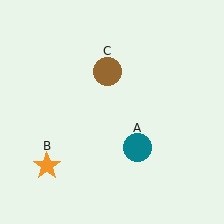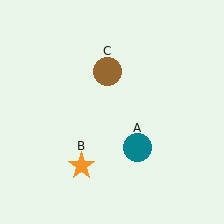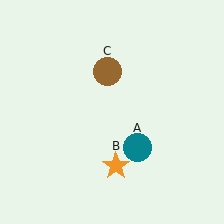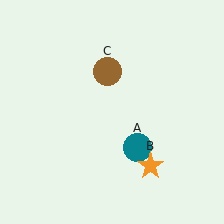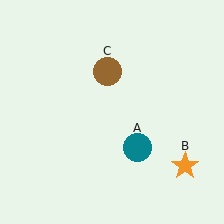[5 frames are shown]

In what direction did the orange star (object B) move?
The orange star (object B) moved right.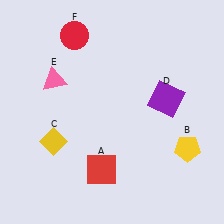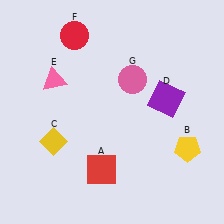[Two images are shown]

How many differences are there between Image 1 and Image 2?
There is 1 difference between the two images.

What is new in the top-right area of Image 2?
A pink circle (G) was added in the top-right area of Image 2.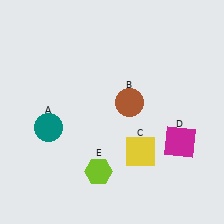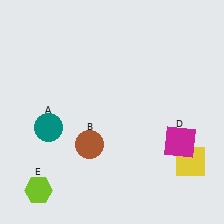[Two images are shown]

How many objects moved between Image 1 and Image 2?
3 objects moved between the two images.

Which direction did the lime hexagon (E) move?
The lime hexagon (E) moved left.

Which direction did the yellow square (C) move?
The yellow square (C) moved right.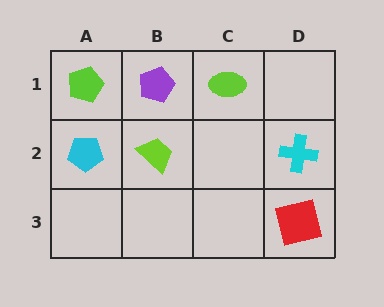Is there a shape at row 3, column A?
No, that cell is empty.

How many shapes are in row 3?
1 shape.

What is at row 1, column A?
A lime pentagon.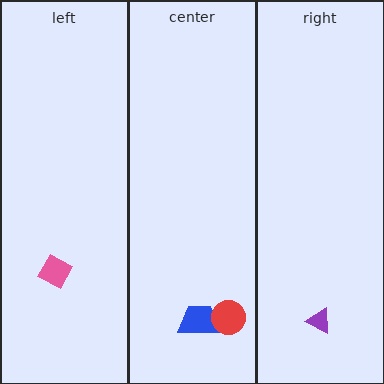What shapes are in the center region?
The blue trapezoid, the red circle.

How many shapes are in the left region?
1.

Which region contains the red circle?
The center region.